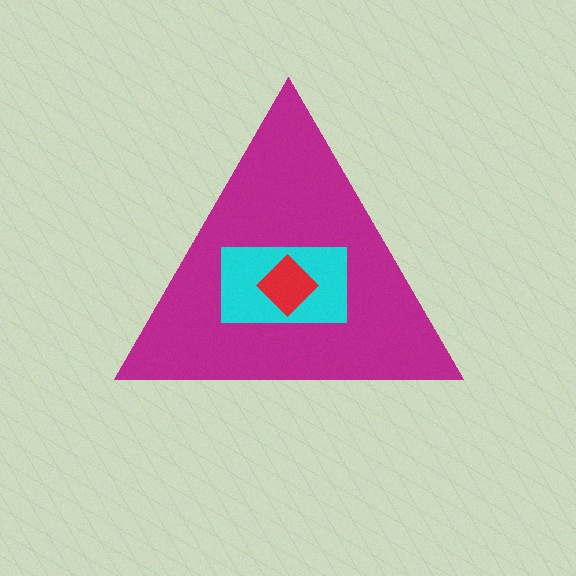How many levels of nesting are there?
3.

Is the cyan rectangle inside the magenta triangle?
Yes.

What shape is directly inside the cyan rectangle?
The red diamond.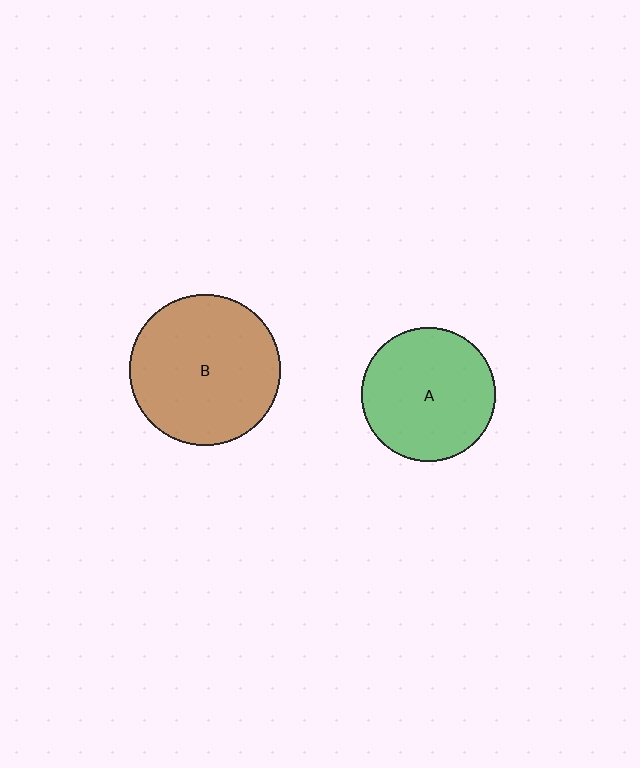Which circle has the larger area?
Circle B (brown).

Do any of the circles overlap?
No, none of the circles overlap.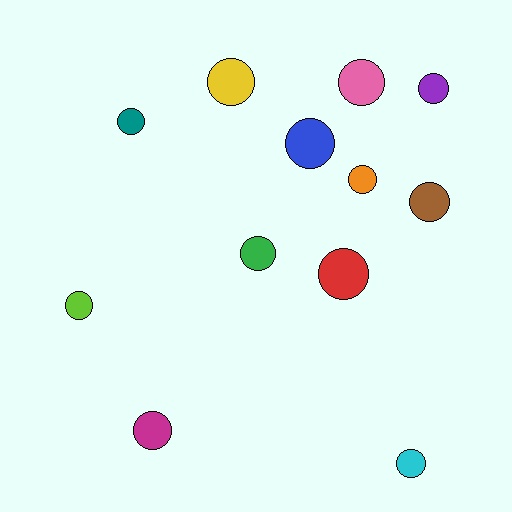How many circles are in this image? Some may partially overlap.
There are 12 circles.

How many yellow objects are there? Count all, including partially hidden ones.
There is 1 yellow object.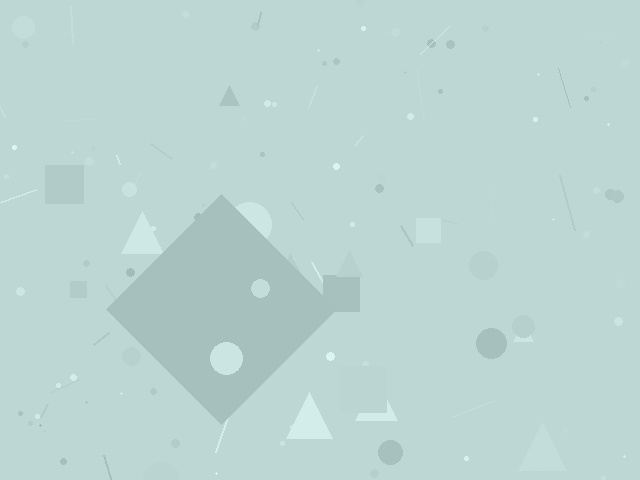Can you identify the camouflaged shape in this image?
The camouflaged shape is a diamond.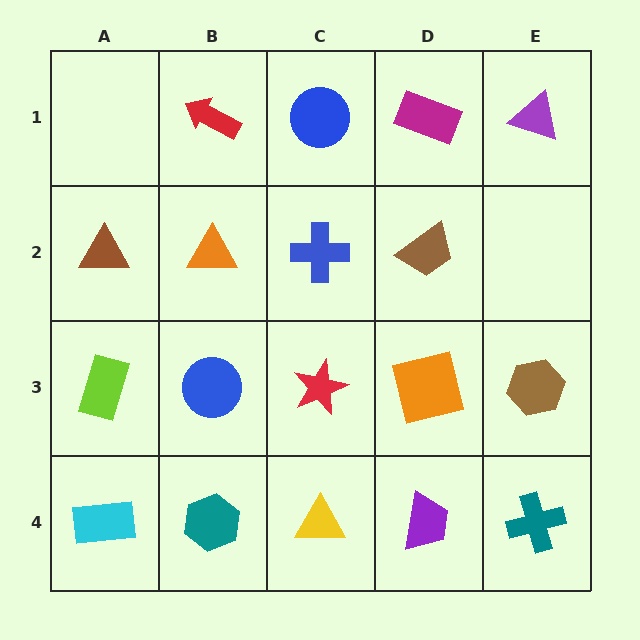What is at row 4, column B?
A teal hexagon.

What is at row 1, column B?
A red arrow.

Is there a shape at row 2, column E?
No, that cell is empty.